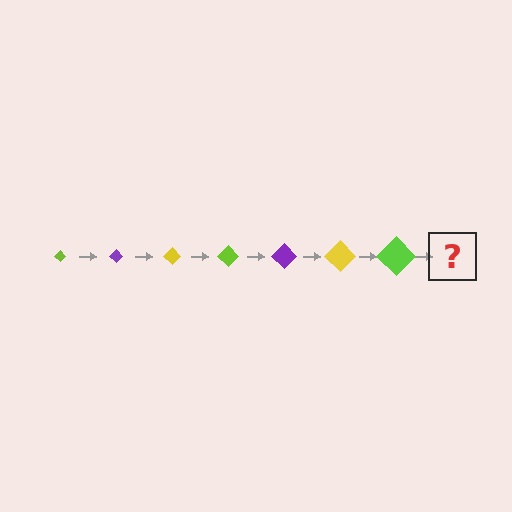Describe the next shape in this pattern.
It should be a purple diamond, larger than the previous one.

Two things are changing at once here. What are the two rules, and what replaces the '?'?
The two rules are that the diamond grows larger each step and the color cycles through lime, purple, and yellow. The '?' should be a purple diamond, larger than the previous one.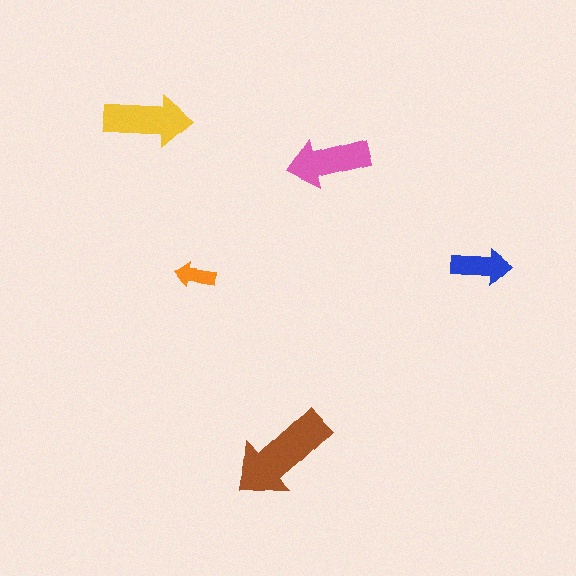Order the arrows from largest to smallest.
the brown one, the yellow one, the pink one, the blue one, the orange one.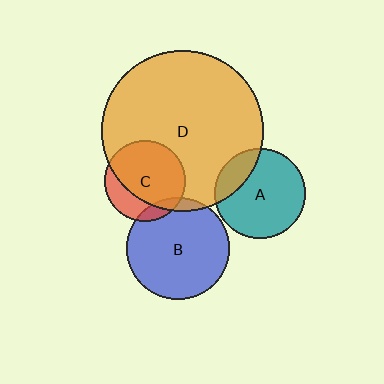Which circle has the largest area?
Circle D (orange).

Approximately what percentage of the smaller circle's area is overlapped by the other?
Approximately 5%.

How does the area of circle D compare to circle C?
Approximately 4.0 times.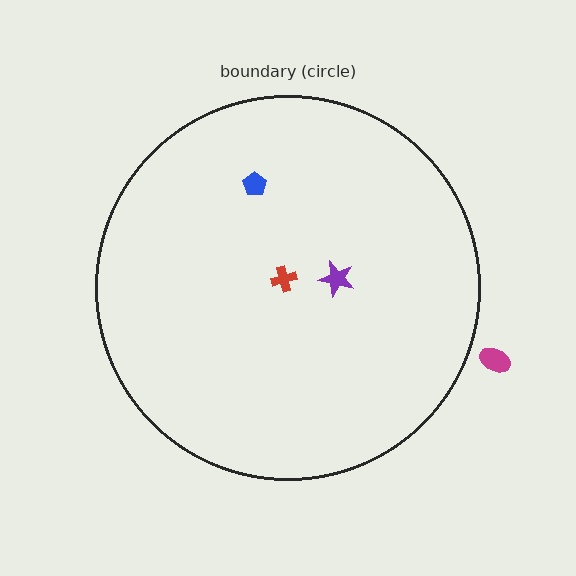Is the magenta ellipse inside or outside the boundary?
Outside.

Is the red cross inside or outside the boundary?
Inside.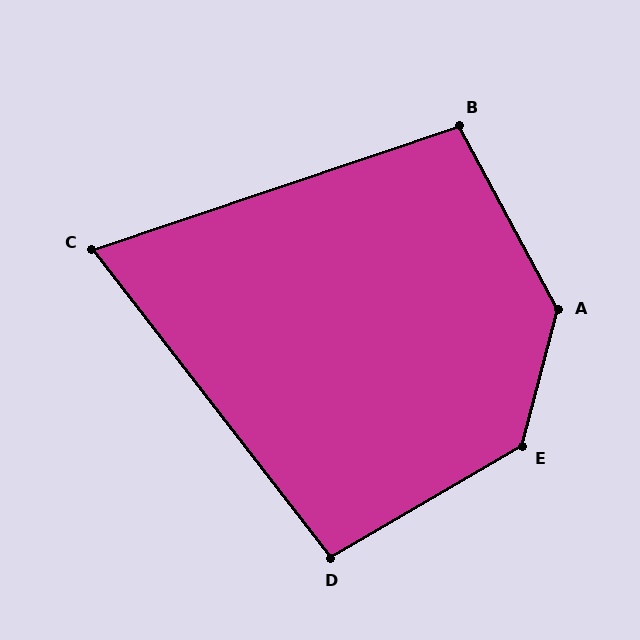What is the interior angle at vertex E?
Approximately 135 degrees (obtuse).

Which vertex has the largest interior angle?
A, at approximately 137 degrees.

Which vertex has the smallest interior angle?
C, at approximately 71 degrees.